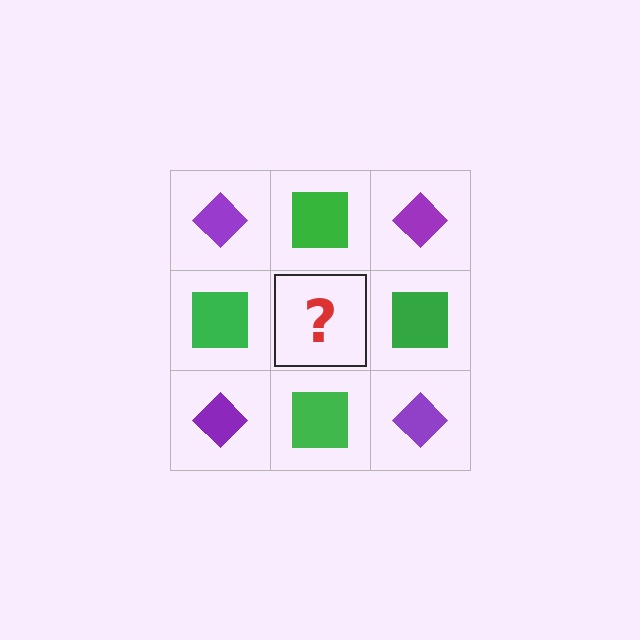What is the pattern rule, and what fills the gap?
The rule is that it alternates purple diamond and green square in a checkerboard pattern. The gap should be filled with a purple diamond.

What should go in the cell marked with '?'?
The missing cell should contain a purple diamond.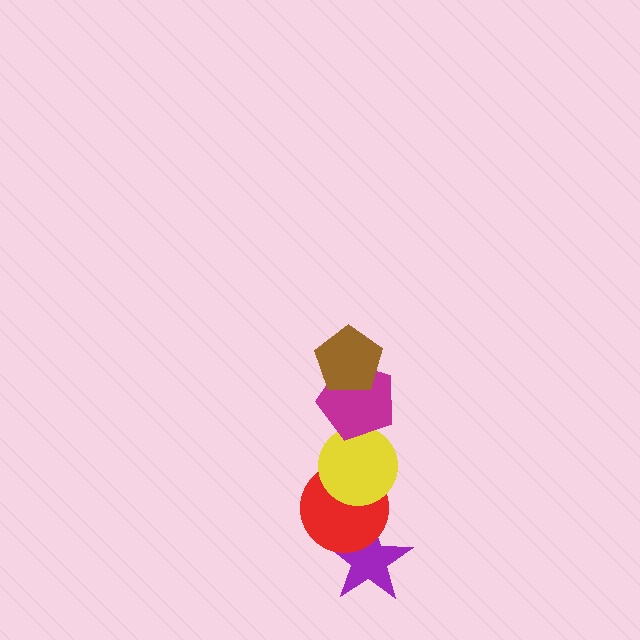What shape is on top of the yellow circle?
The magenta pentagon is on top of the yellow circle.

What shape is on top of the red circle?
The yellow circle is on top of the red circle.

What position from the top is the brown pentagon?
The brown pentagon is 1st from the top.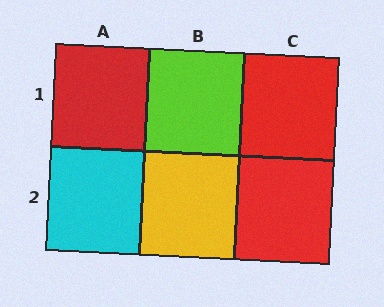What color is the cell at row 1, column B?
Lime.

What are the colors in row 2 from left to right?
Cyan, yellow, red.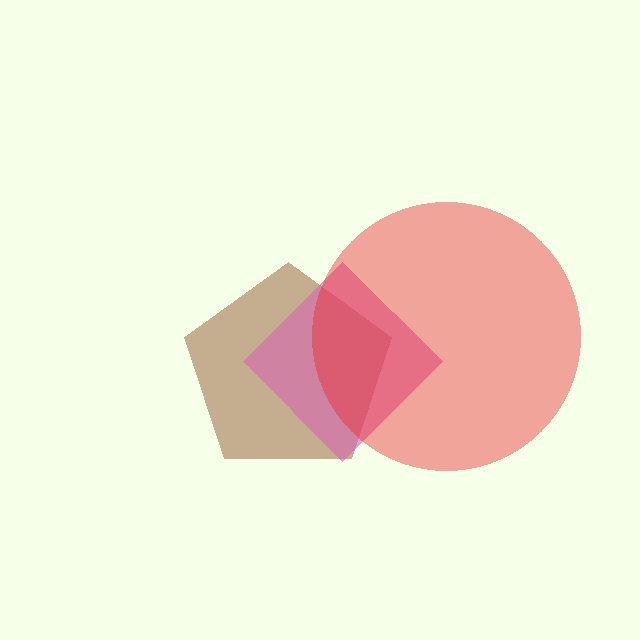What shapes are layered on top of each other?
The layered shapes are: a brown pentagon, a pink diamond, a red circle.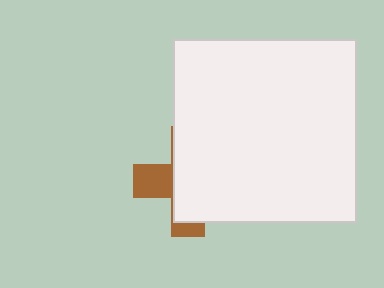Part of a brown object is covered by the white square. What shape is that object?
It is a cross.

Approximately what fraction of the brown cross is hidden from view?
Roughly 69% of the brown cross is hidden behind the white square.